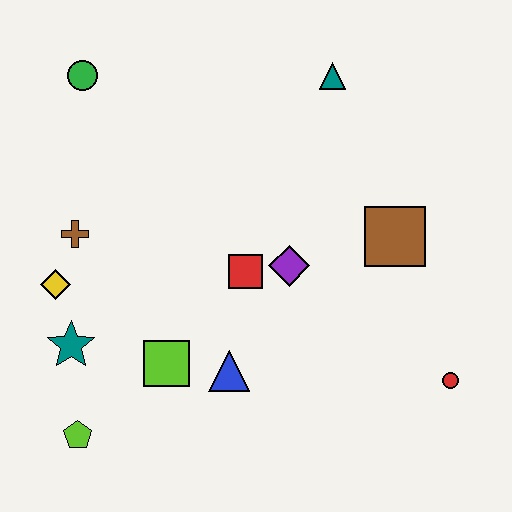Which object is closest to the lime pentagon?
The teal star is closest to the lime pentagon.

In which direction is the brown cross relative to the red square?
The brown cross is to the left of the red square.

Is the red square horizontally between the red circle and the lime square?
Yes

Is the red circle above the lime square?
No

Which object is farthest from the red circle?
The green circle is farthest from the red circle.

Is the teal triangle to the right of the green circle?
Yes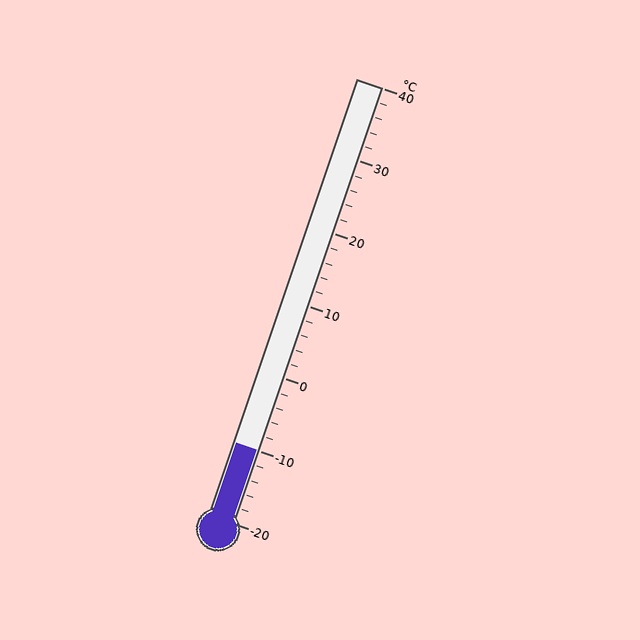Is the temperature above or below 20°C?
The temperature is below 20°C.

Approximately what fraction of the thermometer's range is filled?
The thermometer is filled to approximately 15% of its range.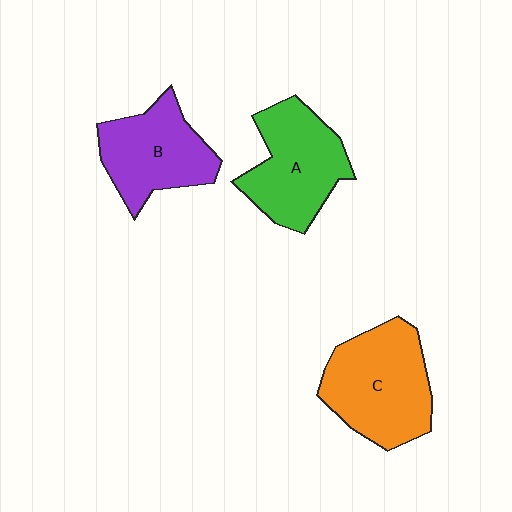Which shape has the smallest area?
Shape B (purple).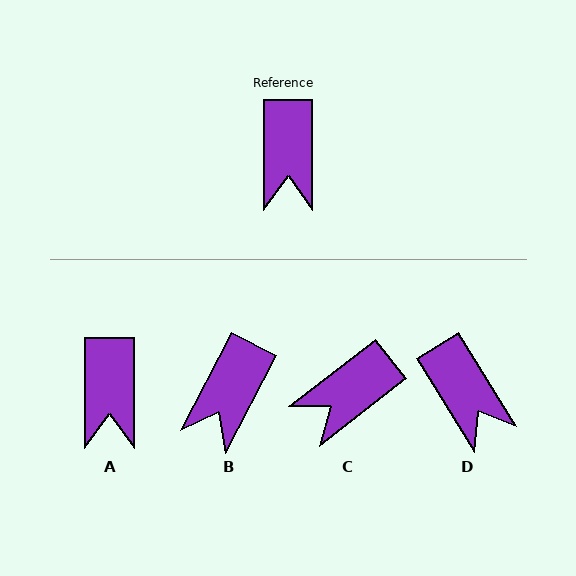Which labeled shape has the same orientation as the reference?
A.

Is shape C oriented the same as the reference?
No, it is off by about 52 degrees.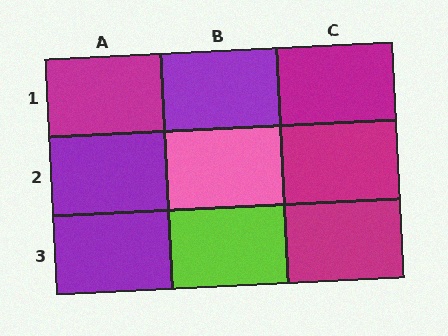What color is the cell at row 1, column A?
Magenta.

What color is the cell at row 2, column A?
Purple.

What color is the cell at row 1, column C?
Magenta.